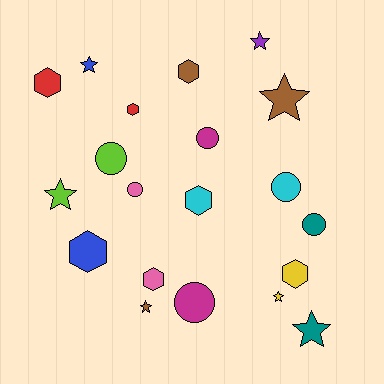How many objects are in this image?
There are 20 objects.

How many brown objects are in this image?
There are 3 brown objects.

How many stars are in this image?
There are 7 stars.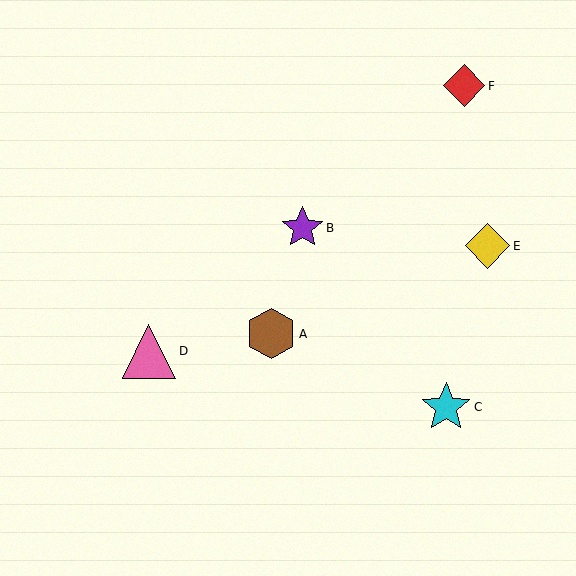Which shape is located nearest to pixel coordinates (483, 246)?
The yellow diamond (labeled E) at (487, 246) is nearest to that location.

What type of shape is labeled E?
Shape E is a yellow diamond.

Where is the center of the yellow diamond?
The center of the yellow diamond is at (487, 246).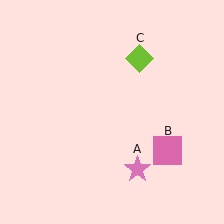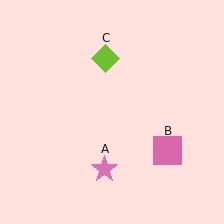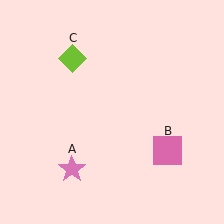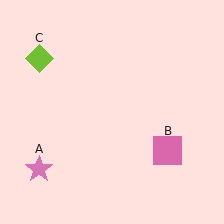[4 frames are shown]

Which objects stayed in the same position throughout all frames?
Pink square (object B) remained stationary.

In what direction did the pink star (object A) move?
The pink star (object A) moved left.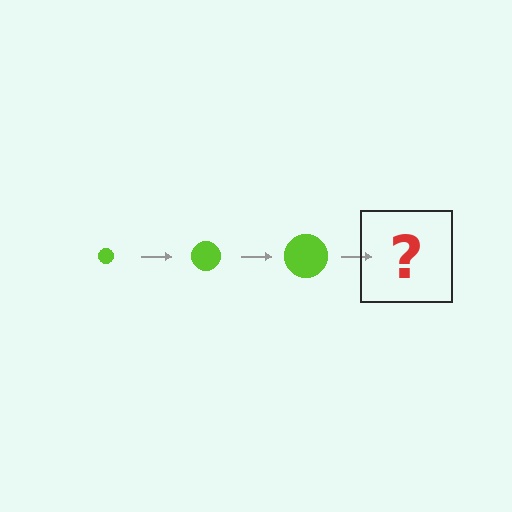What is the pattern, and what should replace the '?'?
The pattern is that the circle gets progressively larger each step. The '?' should be a lime circle, larger than the previous one.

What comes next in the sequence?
The next element should be a lime circle, larger than the previous one.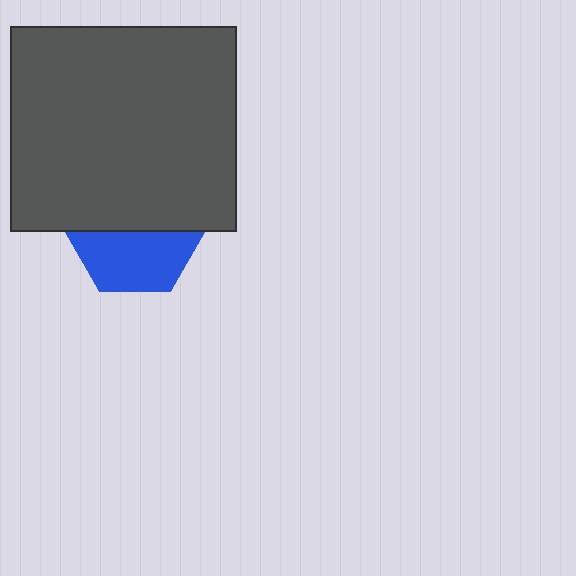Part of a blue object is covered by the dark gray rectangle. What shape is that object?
It is a hexagon.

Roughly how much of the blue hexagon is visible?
About half of it is visible (roughly 49%).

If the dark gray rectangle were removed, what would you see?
You would see the complete blue hexagon.